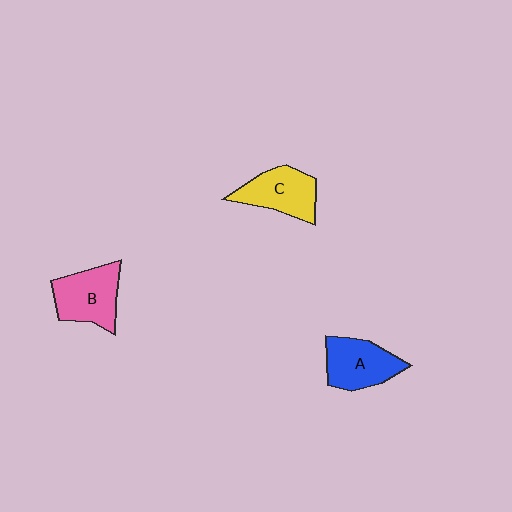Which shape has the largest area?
Shape B (pink).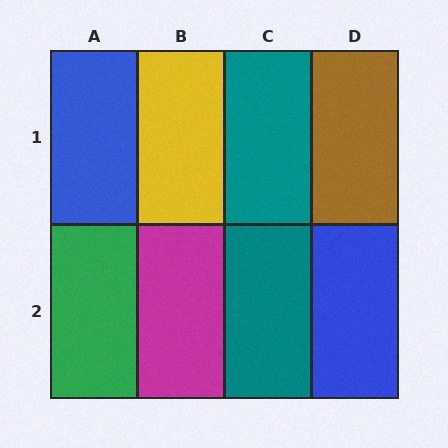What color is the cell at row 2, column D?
Blue.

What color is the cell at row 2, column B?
Magenta.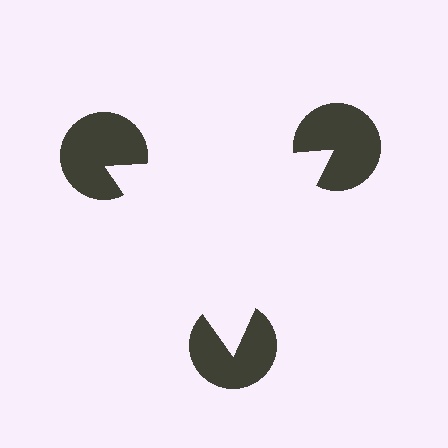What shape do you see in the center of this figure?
An illusory triangle — its edges are inferred from the aligned wedge cuts in the pac-man discs, not physically drawn.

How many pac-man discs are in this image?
There are 3 — one at each vertex of the illusory triangle.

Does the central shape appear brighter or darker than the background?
It typically appears slightly brighter than the background, even though no actual brightness change is drawn.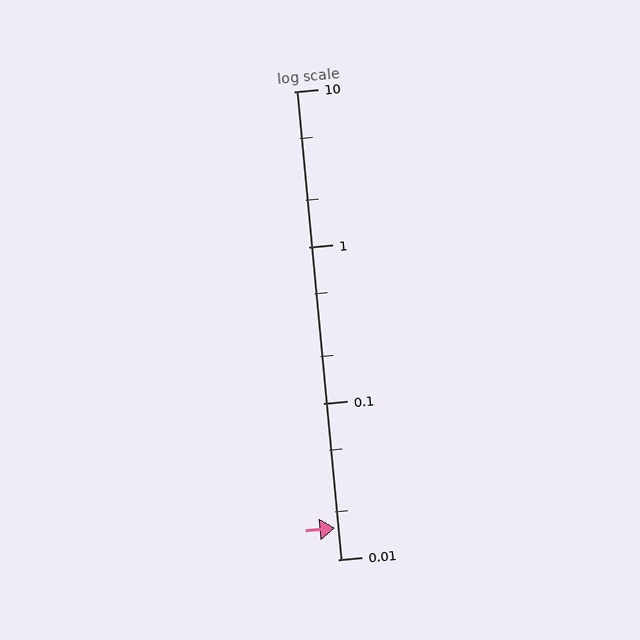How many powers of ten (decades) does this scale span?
The scale spans 3 decades, from 0.01 to 10.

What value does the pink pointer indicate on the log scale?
The pointer indicates approximately 0.016.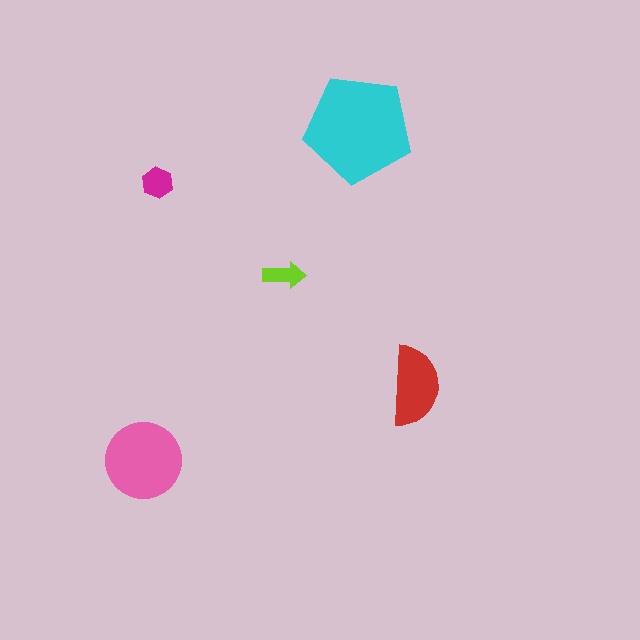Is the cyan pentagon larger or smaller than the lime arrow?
Larger.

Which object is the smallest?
The lime arrow.